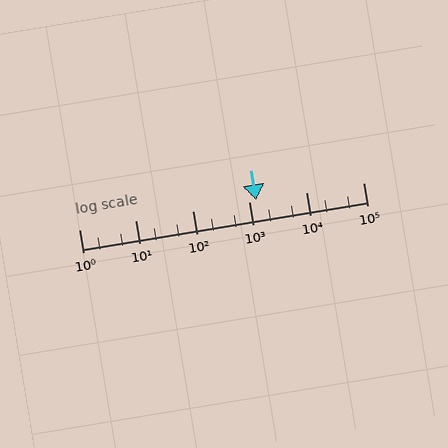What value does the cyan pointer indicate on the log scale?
The pointer indicates approximately 1300.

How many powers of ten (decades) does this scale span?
The scale spans 5 decades, from 1 to 100000.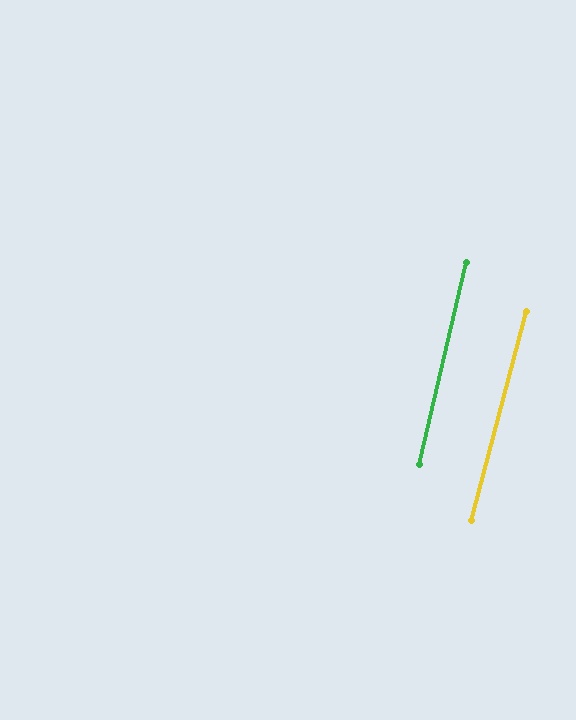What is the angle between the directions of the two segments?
Approximately 2 degrees.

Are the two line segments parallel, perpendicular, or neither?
Parallel — their directions differ by only 1.8°.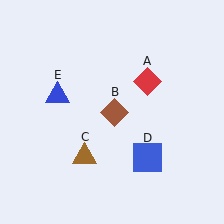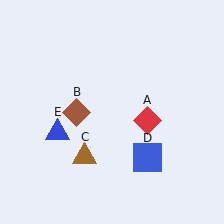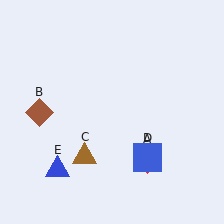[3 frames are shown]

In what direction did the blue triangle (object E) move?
The blue triangle (object E) moved down.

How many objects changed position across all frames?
3 objects changed position: red diamond (object A), brown diamond (object B), blue triangle (object E).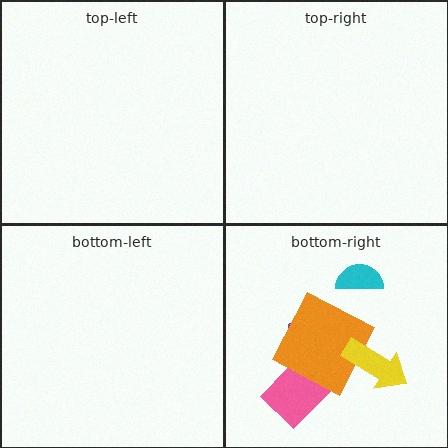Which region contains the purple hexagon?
The bottom-right region.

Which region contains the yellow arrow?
The bottom-right region.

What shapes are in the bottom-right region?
The purple hexagon, the pink rectangle, the orange square, the yellow arrow, the cyan semicircle.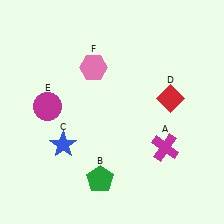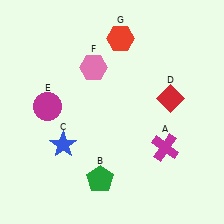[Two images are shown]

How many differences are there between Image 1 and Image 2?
There is 1 difference between the two images.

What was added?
A red hexagon (G) was added in Image 2.